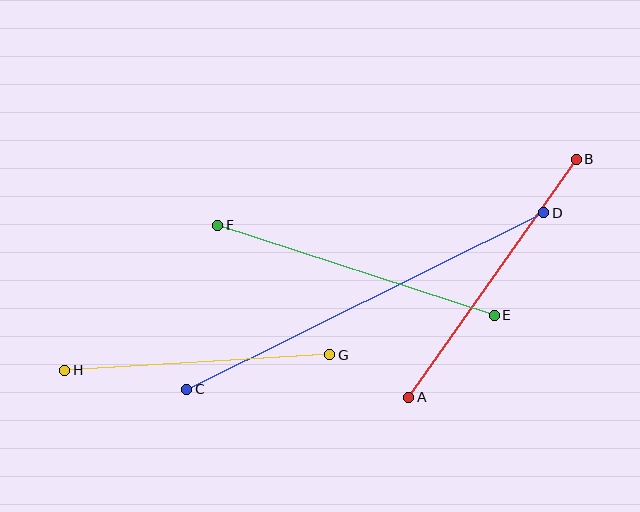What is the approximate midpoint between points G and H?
The midpoint is at approximately (197, 362) pixels.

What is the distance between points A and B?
The distance is approximately 291 pixels.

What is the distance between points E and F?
The distance is approximately 290 pixels.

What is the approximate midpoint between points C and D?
The midpoint is at approximately (365, 301) pixels.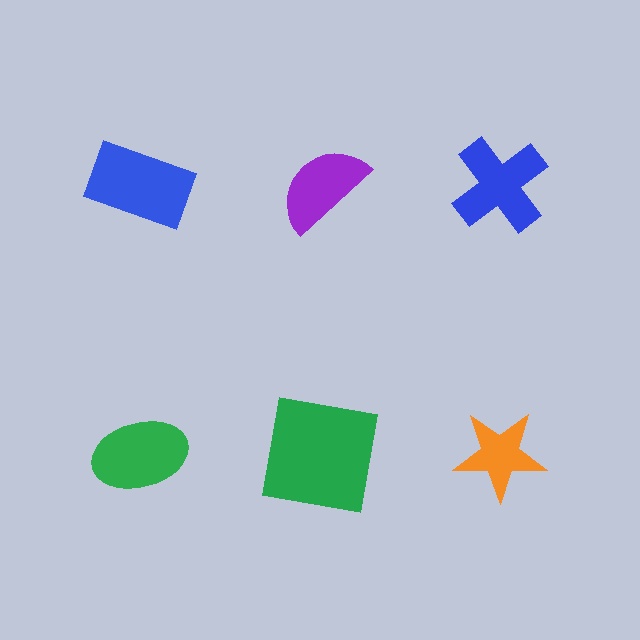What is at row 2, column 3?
An orange star.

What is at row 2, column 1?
A green ellipse.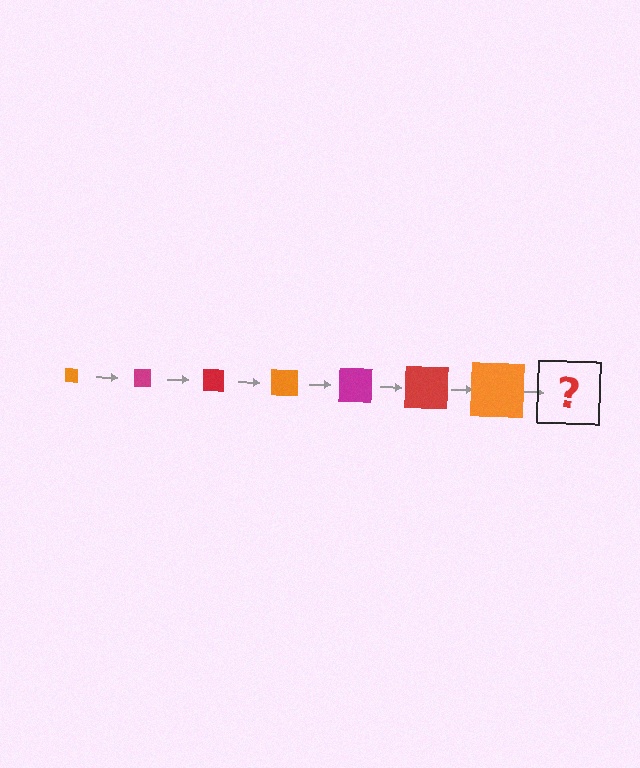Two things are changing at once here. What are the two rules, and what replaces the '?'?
The two rules are that the square grows larger each step and the color cycles through orange, magenta, and red. The '?' should be a magenta square, larger than the previous one.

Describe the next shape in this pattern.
It should be a magenta square, larger than the previous one.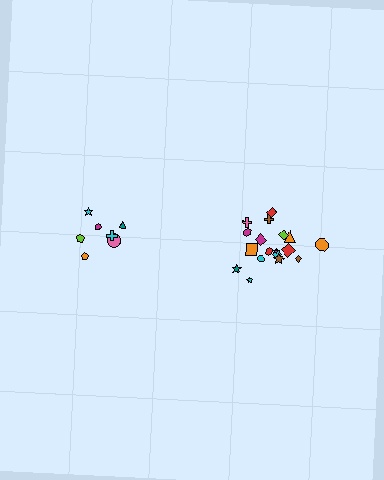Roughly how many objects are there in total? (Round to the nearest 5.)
Roughly 25 objects in total.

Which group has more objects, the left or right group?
The right group.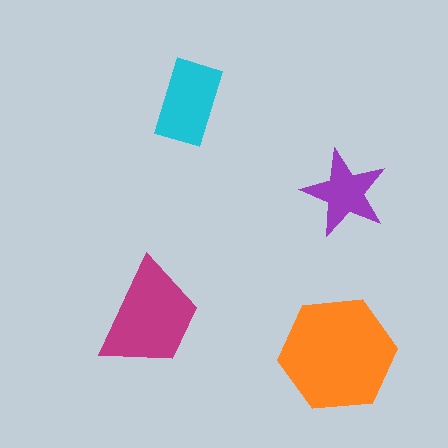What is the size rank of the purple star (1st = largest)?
4th.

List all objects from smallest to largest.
The purple star, the cyan rectangle, the magenta trapezoid, the orange hexagon.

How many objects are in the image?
There are 4 objects in the image.